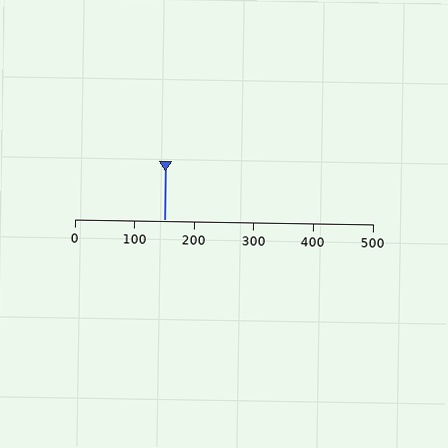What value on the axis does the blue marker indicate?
The marker indicates approximately 150.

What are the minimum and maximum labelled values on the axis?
The axis runs from 0 to 500.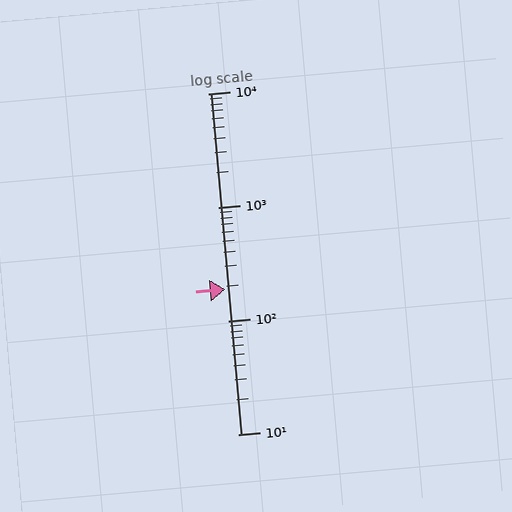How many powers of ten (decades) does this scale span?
The scale spans 3 decades, from 10 to 10000.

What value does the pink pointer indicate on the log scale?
The pointer indicates approximately 190.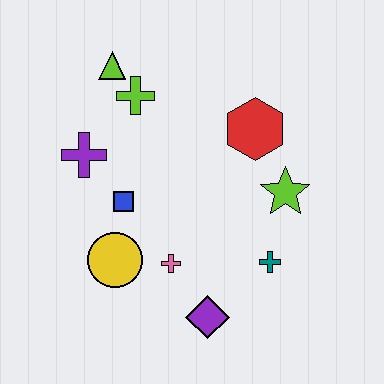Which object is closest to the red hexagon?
The lime star is closest to the red hexagon.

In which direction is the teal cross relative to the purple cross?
The teal cross is to the right of the purple cross.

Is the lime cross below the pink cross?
No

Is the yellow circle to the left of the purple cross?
No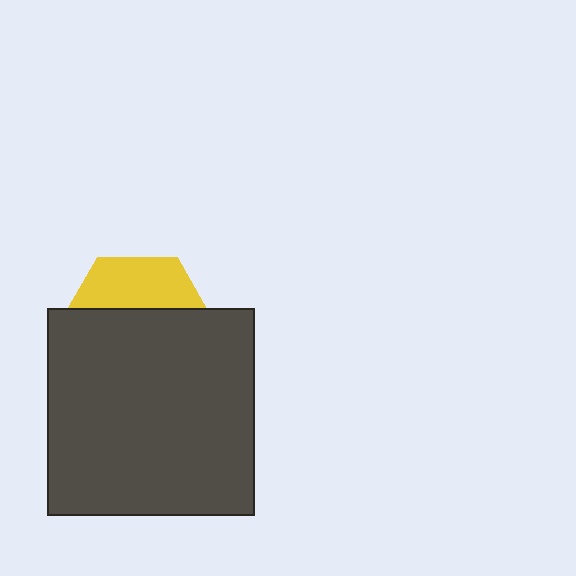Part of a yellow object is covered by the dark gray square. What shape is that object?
It is a hexagon.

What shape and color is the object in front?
The object in front is a dark gray square.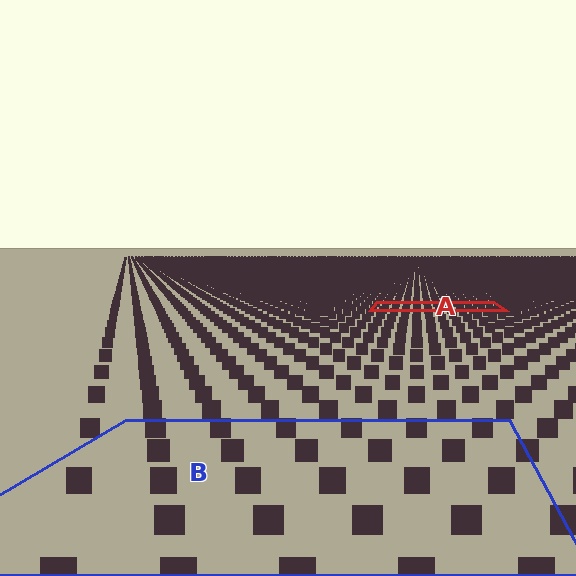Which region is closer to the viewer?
Region B is closer. The texture elements there are larger and more spread out.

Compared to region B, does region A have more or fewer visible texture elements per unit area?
Region A has more texture elements per unit area — they are packed more densely because it is farther away.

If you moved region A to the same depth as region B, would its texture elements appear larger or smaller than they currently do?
They would appear larger. At a closer depth, the same texture elements are projected at a bigger on-screen size.